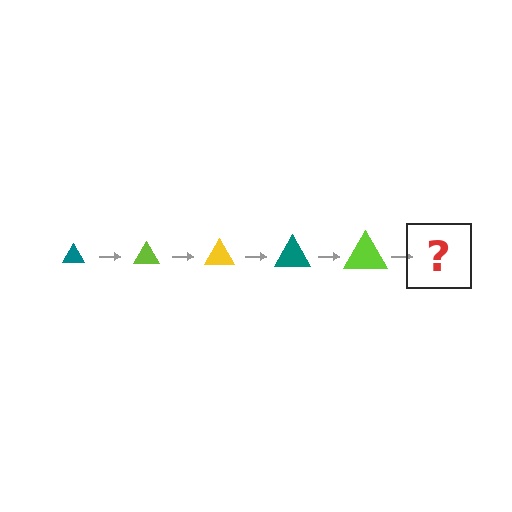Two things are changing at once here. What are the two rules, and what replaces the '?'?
The two rules are that the triangle grows larger each step and the color cycles through teal, lime, and yellow. The '?' should be a yellow triangle, larger than the previous one.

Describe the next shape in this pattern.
It should be a yellow triangle, larger than the previous one.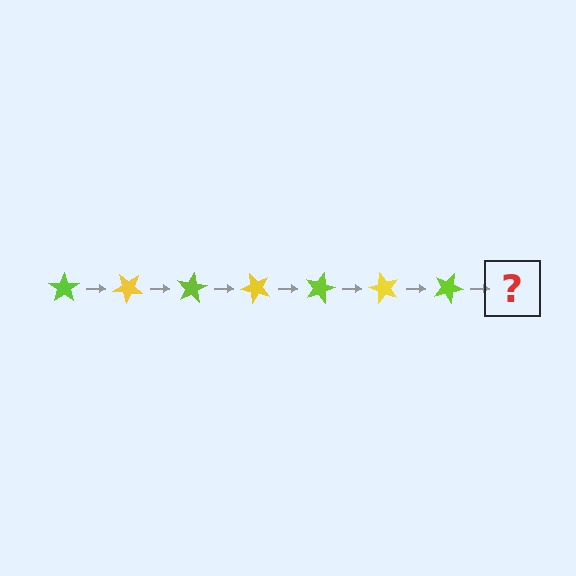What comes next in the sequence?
The next element should be a yellow star, rotated 280 degrees from the start.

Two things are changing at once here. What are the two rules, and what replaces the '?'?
The two rules are that it rotates 40 degrees each step and the color cycles through lime and yellow. The '?' should be a yellow star, rotated 280 degrees from the start.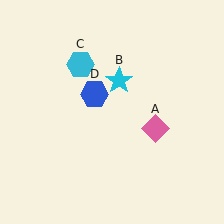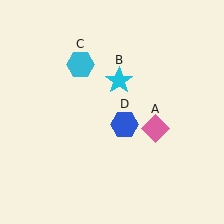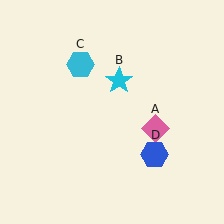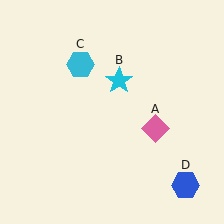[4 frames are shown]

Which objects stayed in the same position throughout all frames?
Pink diamond (object A) and cyan star (object B) and cyan hexagon (object C) remained stationary.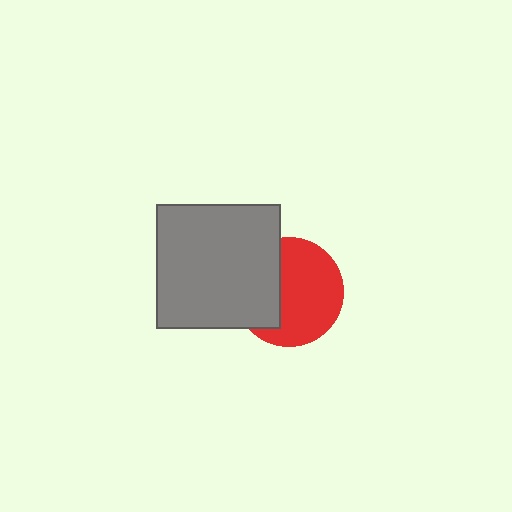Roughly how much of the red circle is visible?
About half of it is visible (roughly 62%).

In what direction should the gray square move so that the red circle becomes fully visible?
The gray square should move left. That is the shortest direction to clear the overlap and leave the red circle fully visible.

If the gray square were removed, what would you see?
You would see the complete red circle.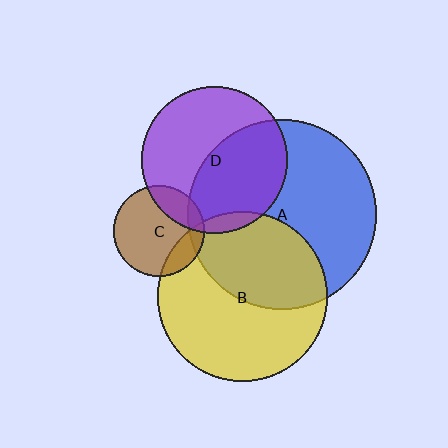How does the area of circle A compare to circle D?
Approximately 1.7 times.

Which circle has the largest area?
Circle A (blue).